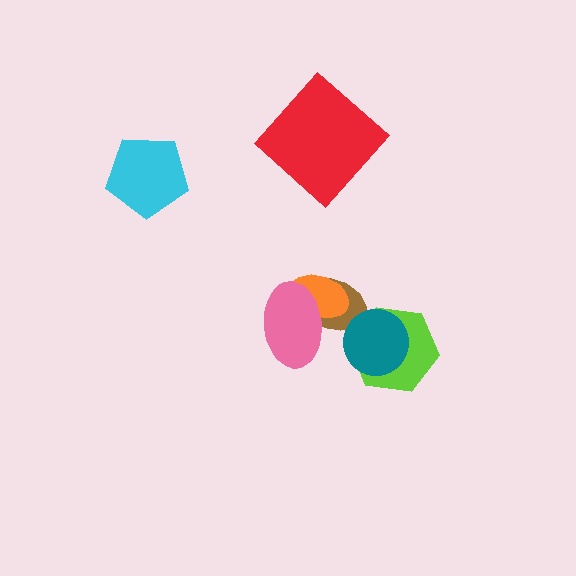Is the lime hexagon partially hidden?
Yes, it is partially covered by another shape.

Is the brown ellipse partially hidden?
Yes, it is partially covered by another shape.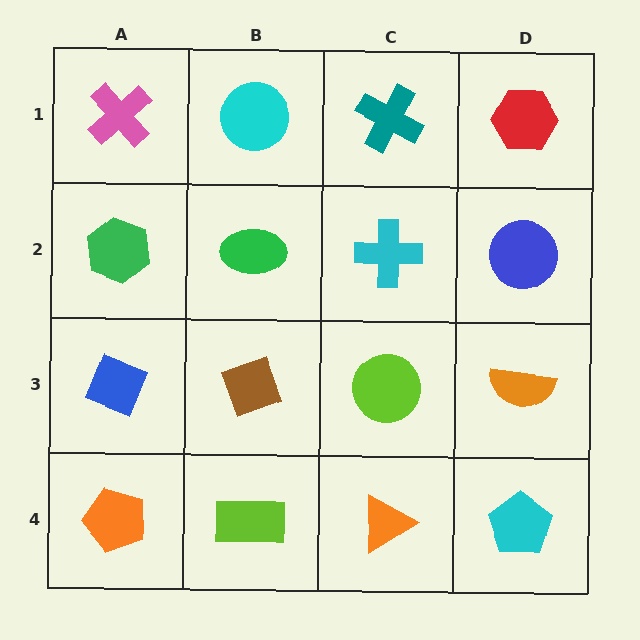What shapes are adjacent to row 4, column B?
A brown diamond (row 3, column B), an orange pentagon (row 4, column A), an orange triangle (row 4, column C).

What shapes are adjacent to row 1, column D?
A blue circle (row 2, column D), a teal cross (row 1, column C).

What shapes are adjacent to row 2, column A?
A pink cross (row 1, column A), a blue diamond (row 3, column A), a green ellipse (row 2, column B).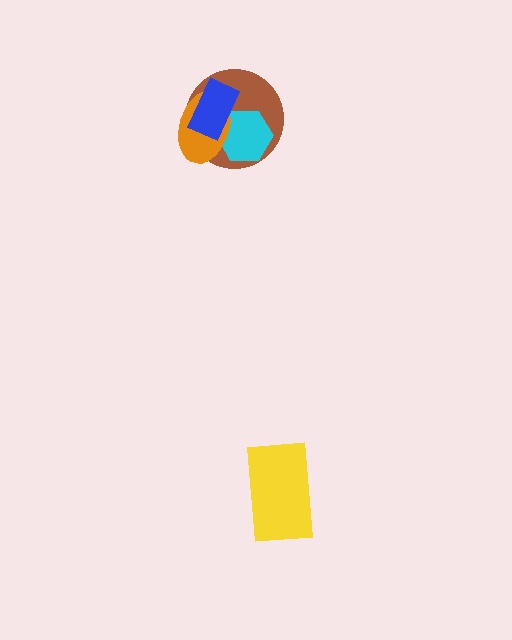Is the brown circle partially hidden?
Yes, it is partially covered by another shape.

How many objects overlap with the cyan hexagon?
3 objects overlap with the cyan hexagon.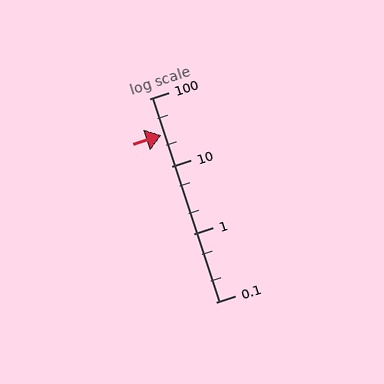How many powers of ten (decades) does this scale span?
The scale spans 3 decades, from 0.1 to 100.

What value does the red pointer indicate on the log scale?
The pointer indicates approximately 29.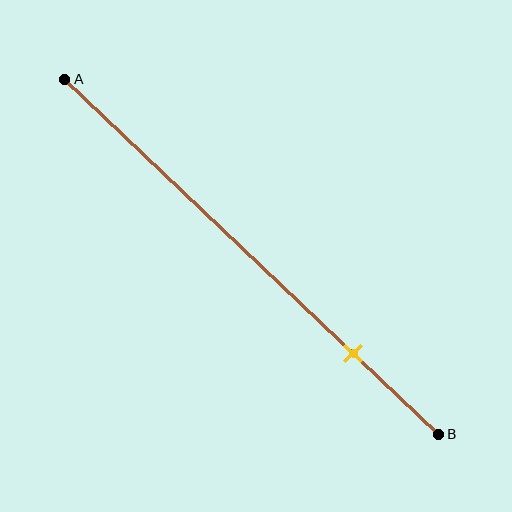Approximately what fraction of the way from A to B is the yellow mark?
The yellow mark is approximately 75% of the way from A to B.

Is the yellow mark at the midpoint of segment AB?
No, the mark is at about 75% from A, not at the 50% midpoint.